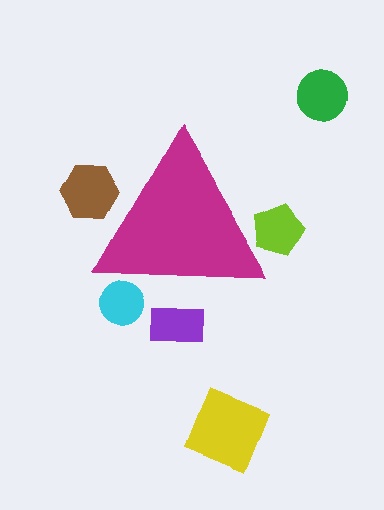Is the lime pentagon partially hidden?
Yes, the lime pentagon is partially hidden behind the magenta triangle.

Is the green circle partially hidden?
No, the green circle is fully visible.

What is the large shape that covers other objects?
A magenta triangle.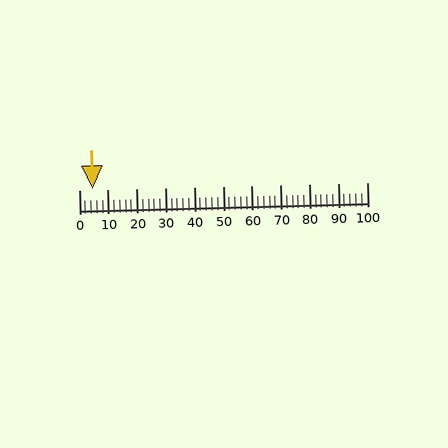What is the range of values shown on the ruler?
The ruler shows values from 0 to 100.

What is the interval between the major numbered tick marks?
The major tick marks are spaced 10 units apart.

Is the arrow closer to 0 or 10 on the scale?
The arrow is closer to 0.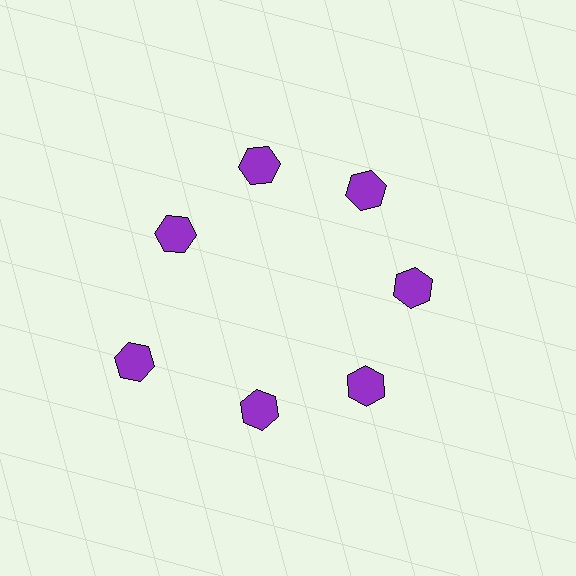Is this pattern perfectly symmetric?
No. The 7 purple hexagons are arranged in a ring, but one element near the 8 o'clock position is pushed outward from the center, breaking the 7-fold rotational symmetry.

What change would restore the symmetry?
The symmetry would be restored by moving it inward, back onto the ring so that all 7 hexagons sit at equal angles and equal distance from the center.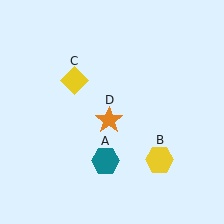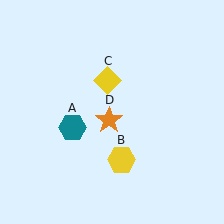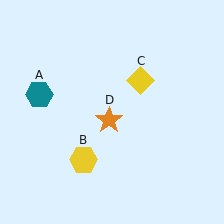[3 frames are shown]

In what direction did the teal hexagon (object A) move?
The teal hexagon (object A) moved up and to the left.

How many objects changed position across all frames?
3 objects changed position: teal hexagon (object A), yellow hexagon (object B), yellow diamond (object C).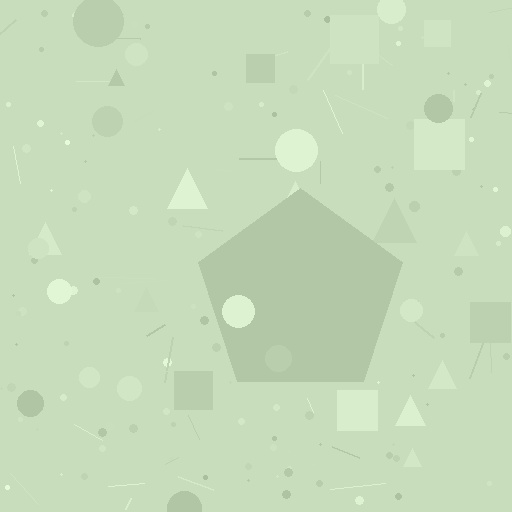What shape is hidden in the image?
A pentagon is hidden in the image.